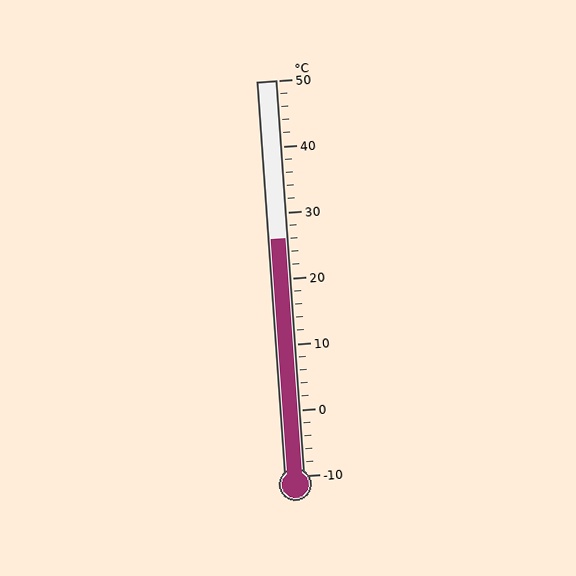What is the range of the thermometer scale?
The thermometer scale ranges from -10°C to 50°C.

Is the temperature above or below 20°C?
The temperature is above 20°C.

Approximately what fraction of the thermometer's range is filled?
The thermometer is filled to approximately 60% of its range.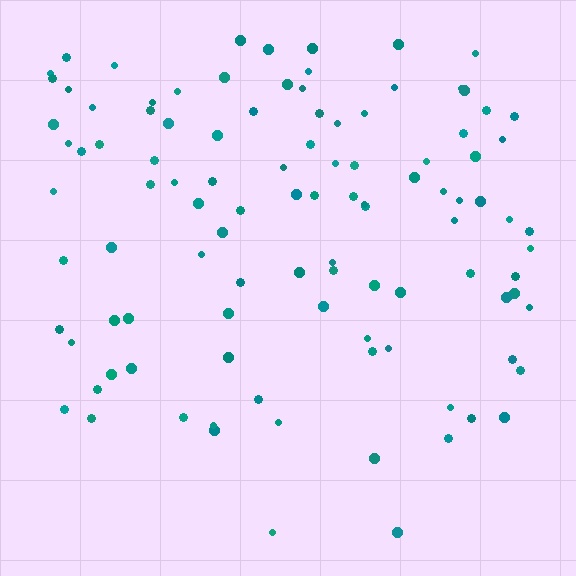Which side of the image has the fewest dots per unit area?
The bottom.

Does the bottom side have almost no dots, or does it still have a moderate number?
Still a moderate number, just noticeably fewer than the top.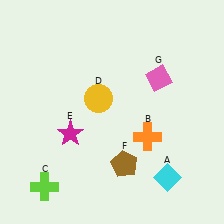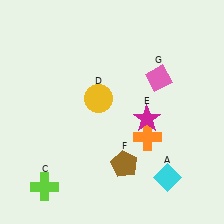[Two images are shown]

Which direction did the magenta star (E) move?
The magenta star (E) moved right.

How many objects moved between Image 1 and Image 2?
1 object moved between the two images.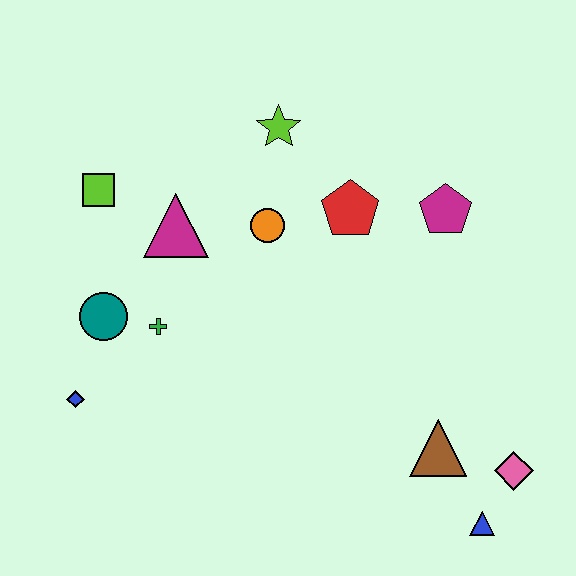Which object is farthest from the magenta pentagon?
The blue diamond is farthest from the magenta pentagon.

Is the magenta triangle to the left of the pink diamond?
Yes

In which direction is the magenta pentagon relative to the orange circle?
The magenta pentagon is to the right of the orange circle.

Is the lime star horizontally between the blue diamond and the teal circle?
No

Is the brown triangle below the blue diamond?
Yes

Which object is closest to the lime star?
The orange circle is closest to the lime star.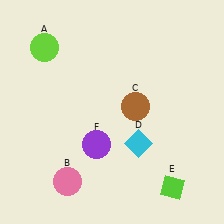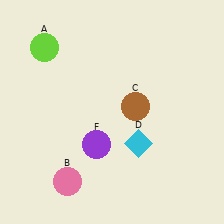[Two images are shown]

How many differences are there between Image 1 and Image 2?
There is 1 difference between the two images.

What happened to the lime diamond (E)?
The lime diamond (E) was removed in Image 2. It was in the bottom-right area of Image 1.